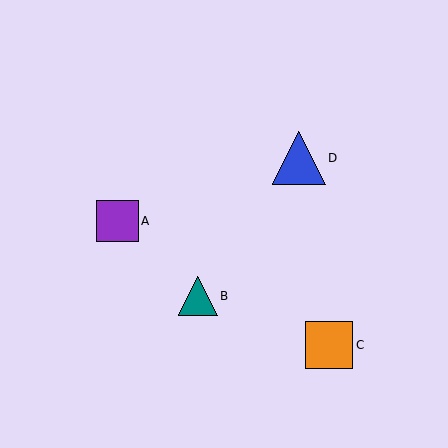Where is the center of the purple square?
The center of the purple square is at (117, 221).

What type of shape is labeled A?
Shape A is a purple square.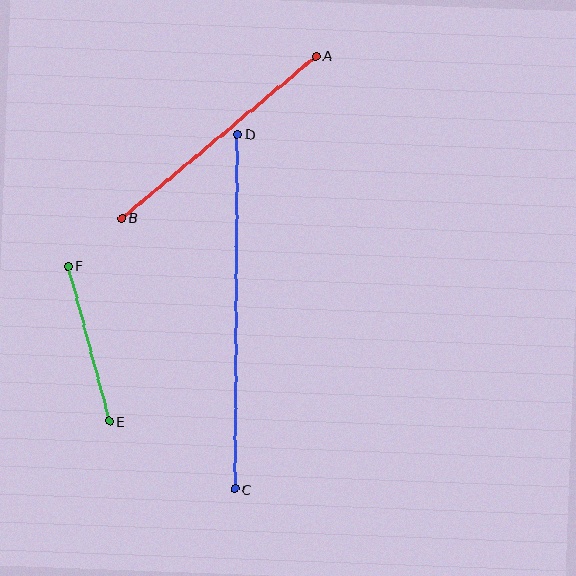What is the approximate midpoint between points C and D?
The midpoint is at approximately (236, 312) pixels.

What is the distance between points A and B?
The distance is approximately 253 pixels.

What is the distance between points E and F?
The distance is approximately 160 pixels.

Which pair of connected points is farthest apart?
Points C and D are farthest apart.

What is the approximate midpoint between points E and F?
The midpoint is at approximately (89, 344) pixels.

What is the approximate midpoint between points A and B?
The midpoint is at approximately (219, 137) pixels.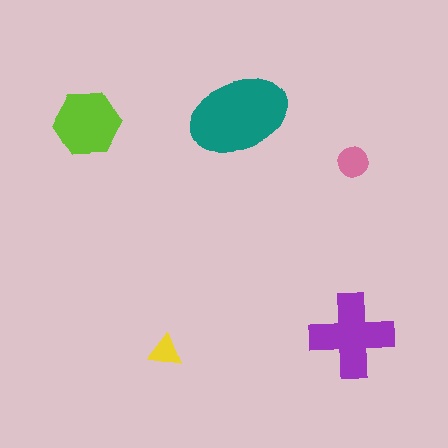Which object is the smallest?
The yellow triangle.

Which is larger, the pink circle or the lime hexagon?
The lime hexagon.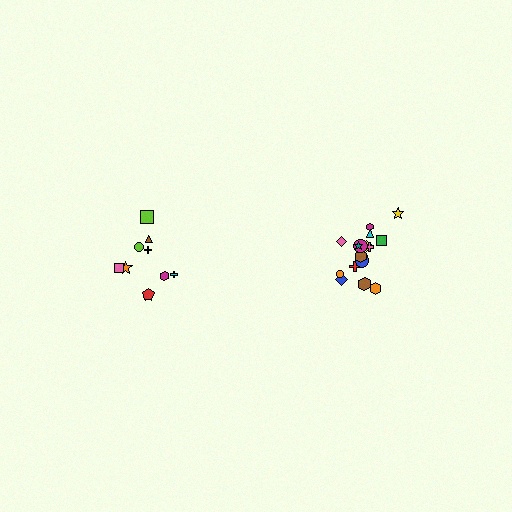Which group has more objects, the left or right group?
The right group.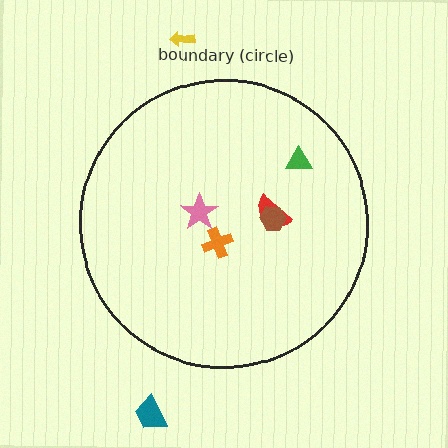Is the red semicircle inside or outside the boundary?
Inside.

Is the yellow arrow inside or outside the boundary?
Outside.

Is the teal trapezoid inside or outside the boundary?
Outside.